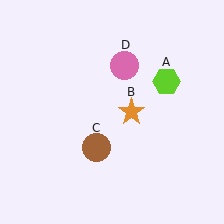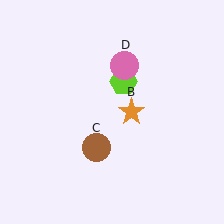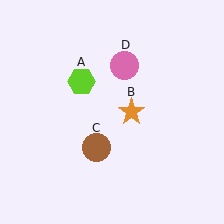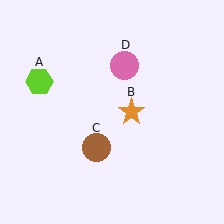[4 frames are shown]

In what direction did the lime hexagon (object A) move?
The lime hexagon (object A) moved left.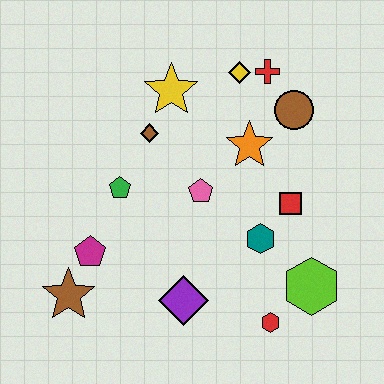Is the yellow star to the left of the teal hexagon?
Yes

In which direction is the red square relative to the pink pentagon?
The red square is to the right of the pink pentagon.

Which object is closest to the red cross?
The yellow diamond is closest to the red cross.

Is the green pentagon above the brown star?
Yes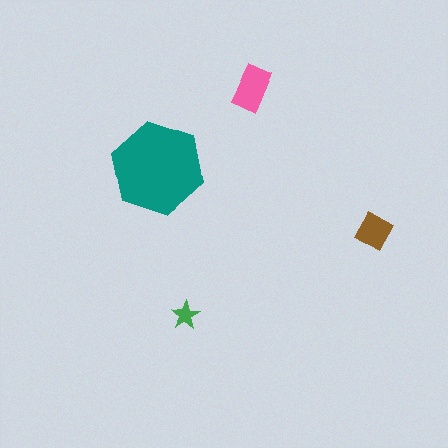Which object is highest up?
The pink rectangle is topmost.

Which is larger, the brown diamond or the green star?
The brown diamond.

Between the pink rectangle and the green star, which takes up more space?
The pink rectangle.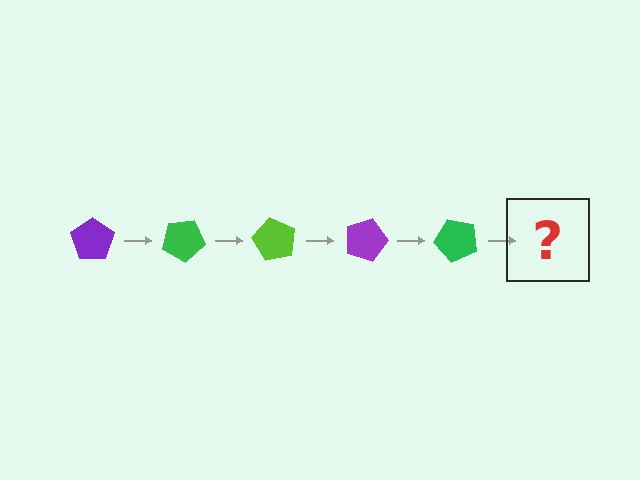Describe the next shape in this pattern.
It should be a lime pentagon, rotated 150 degrees from the start.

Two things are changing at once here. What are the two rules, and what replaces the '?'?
The two rules are that it rotates 30 degrees each step and the color cycles through purple, green, and lime. The '?' should be a lime pentagon, rotated 150 degrees from the start.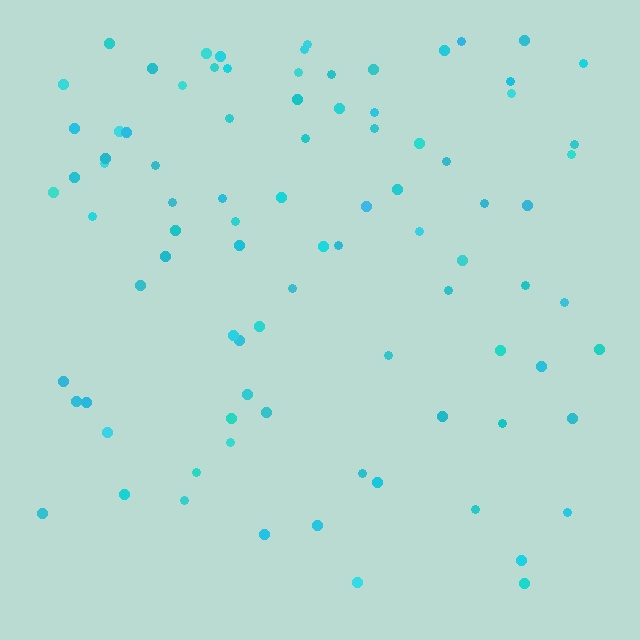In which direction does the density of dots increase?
From bottom to top, with the top side densest.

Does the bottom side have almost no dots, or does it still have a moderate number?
Still a moderate number, just noticeably fewer than the top.